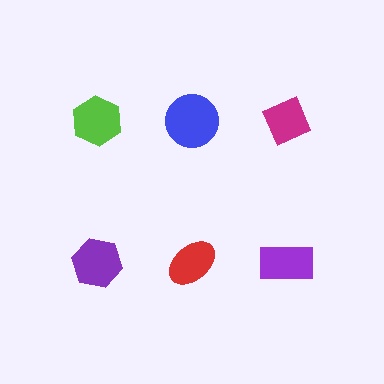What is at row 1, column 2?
A blue circle.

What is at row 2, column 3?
A purple rectangle.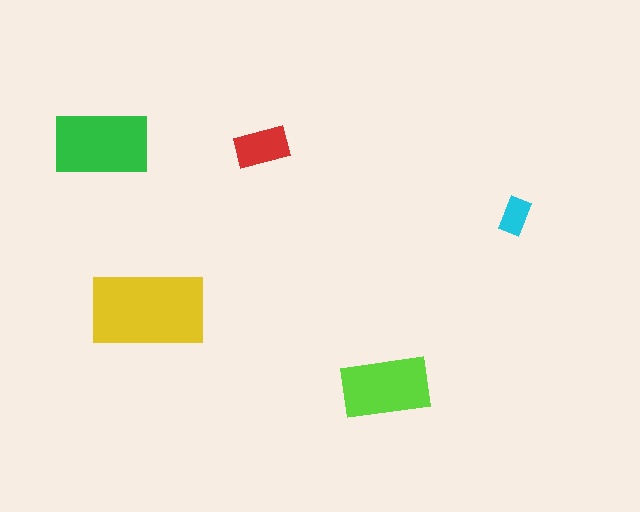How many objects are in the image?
There are 5 objects in the image.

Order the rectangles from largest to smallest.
the yellow one, the green one, the lime one, the red one, the cyan one.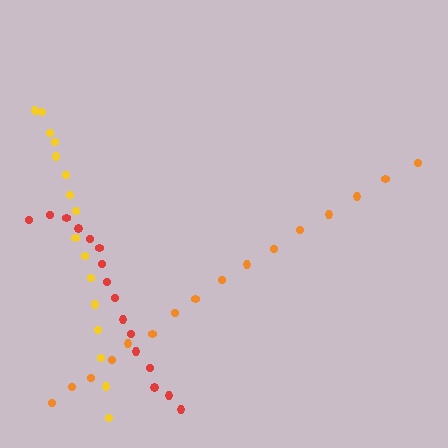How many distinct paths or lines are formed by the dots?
There are 3 distinct paths.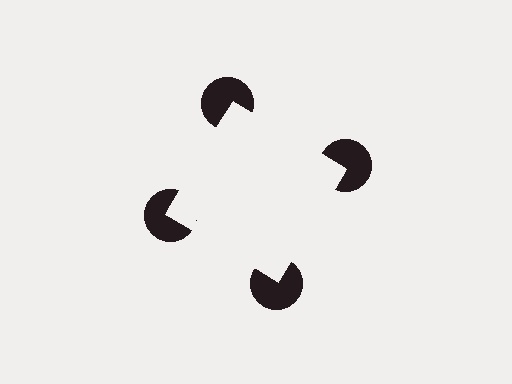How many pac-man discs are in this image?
There are 4 — one at each vertex of the illusory square.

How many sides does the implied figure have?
4 sides.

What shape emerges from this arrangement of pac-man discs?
An illusory square — its edges are inferred from the aligned wedge cuts in the pac-man discs, not physically drawn.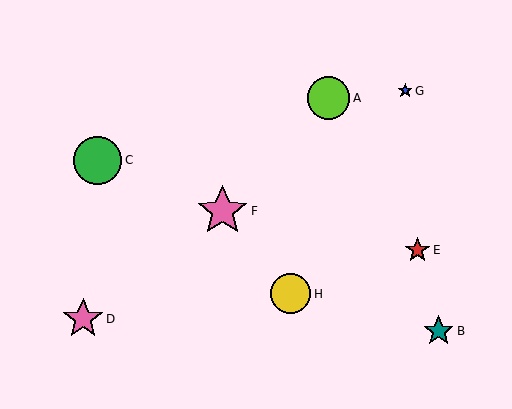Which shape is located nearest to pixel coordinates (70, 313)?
The pink star (labeled D) at (83, 319) is nearest to that location.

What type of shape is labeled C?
Shape C is a green circle.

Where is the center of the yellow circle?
The center of the yellow circle is at (291, 294).